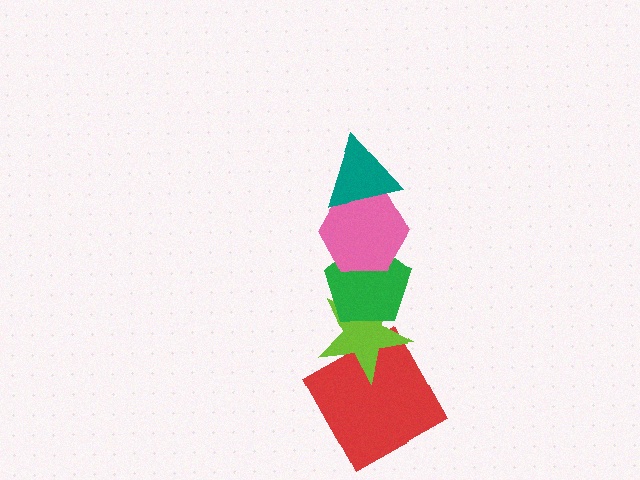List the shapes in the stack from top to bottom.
From top to bottom: the teal triangle, the pink hexagon, the green pentagon, the lime star, the red square.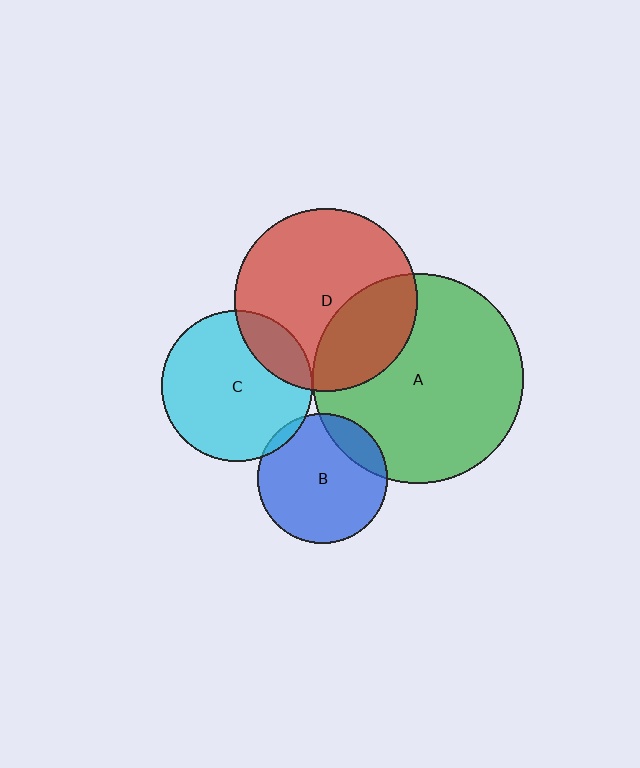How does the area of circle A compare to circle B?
Approximately 2.6 times.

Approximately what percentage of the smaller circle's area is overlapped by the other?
Approximately 30%.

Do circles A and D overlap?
Yes.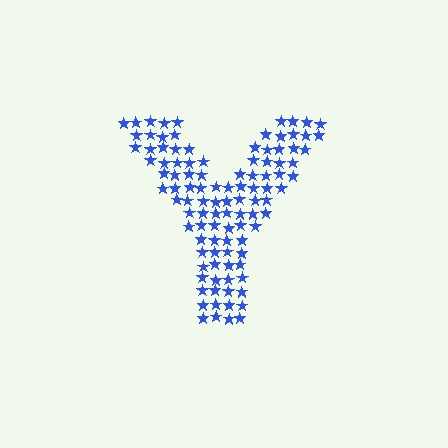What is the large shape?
The large shape is the letter Y.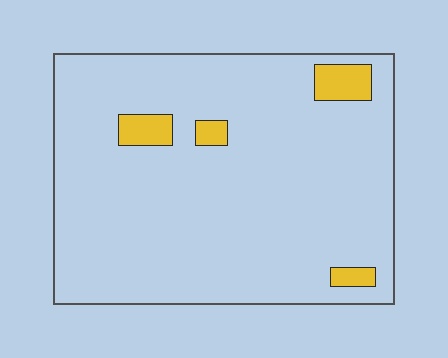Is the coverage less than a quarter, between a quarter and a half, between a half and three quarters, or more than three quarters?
Less than a quarter.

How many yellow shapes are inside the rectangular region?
4.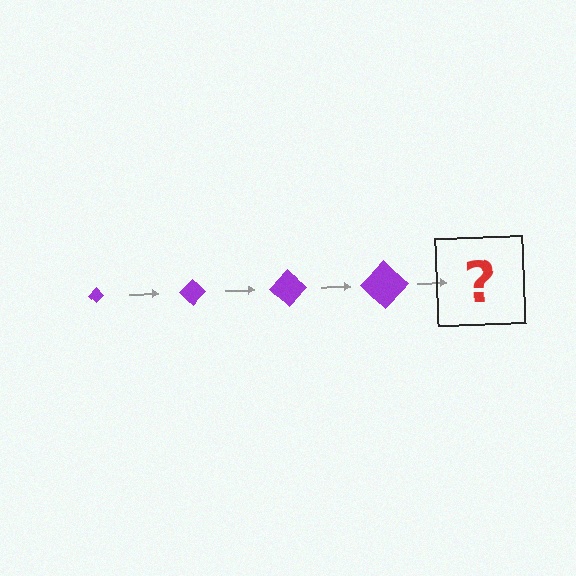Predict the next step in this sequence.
The next step is a purple diamond, larger than the previous one.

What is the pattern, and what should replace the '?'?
The pattern is that the diamond gets progressively larger each step. The '?' should be a purple diamond, larger than the previous one.